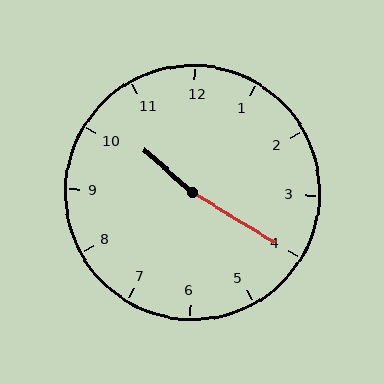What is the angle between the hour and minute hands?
Approximately 170 degrees.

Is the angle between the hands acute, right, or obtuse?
It is obtuse.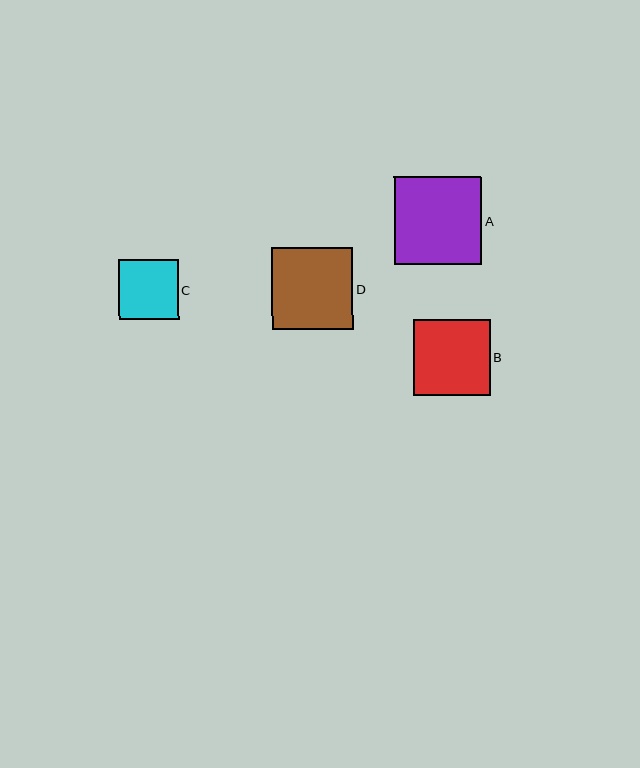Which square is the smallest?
Square C is the smallest with a size of approximately 60 pixels.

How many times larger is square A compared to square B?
Square A is approximately 1.1 times the size of square B.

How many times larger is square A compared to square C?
Square A is approximately 1.5 times the size of square C.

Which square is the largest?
Square A is the largest with a size of approximately 88 pixels.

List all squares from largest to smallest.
From largest to smallest: A, D, B, C.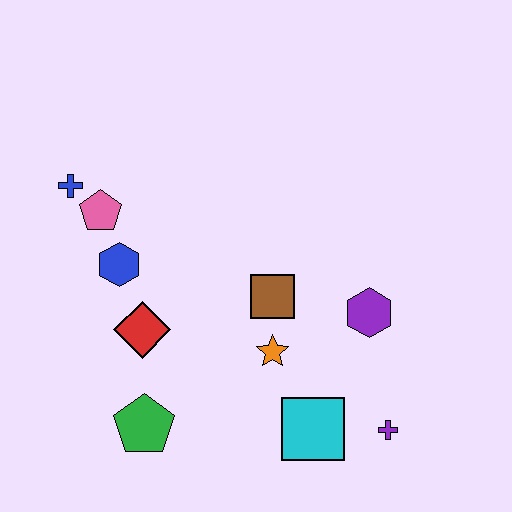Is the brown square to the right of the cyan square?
No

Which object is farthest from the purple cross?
The blue cross is farthest from the purple cross.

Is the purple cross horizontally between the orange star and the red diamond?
No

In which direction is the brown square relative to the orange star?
The brown square is above the orange star.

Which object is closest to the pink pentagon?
The blue cross is closest to the pink pentagon.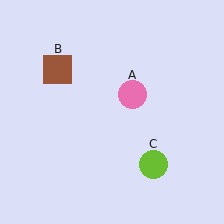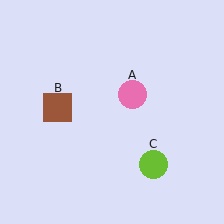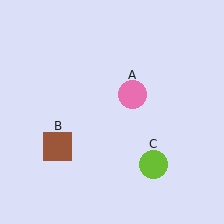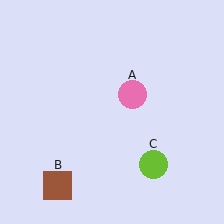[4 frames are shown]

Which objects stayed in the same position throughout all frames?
Pink circle (object A) and lime circle (object C) remained stationary.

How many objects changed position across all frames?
1 object changed position: brown square (object B).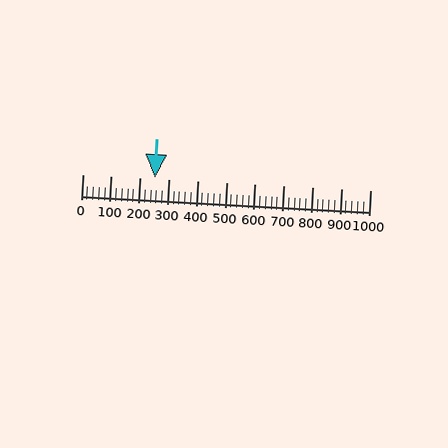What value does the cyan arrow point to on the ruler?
The cyan arrow points to approximately 250.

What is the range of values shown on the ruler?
The ruler shows values from 0 to 1000.